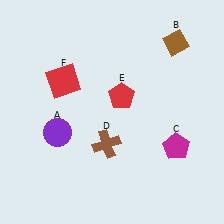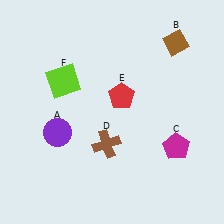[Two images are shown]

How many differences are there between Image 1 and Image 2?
There is 1 difference between the two images.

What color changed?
The square (F) changed from red in Image 1 to lime in Image 2.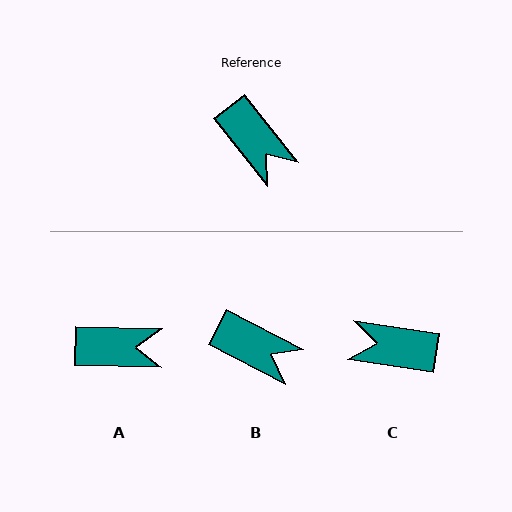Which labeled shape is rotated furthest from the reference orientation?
C, about 137 degrees away.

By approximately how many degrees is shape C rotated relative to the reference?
Approximately 137 degrees clockwise.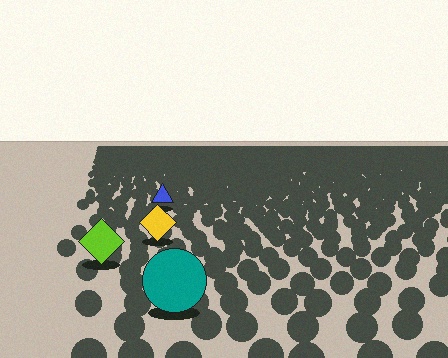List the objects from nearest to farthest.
From nearest to farthest: the teal circle, the lime diamond, the yellow diamond, the blue triangle.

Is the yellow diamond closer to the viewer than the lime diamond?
No. The lime diamond is closer — you can tell from the texture gradient: the ground texture is coarser near it.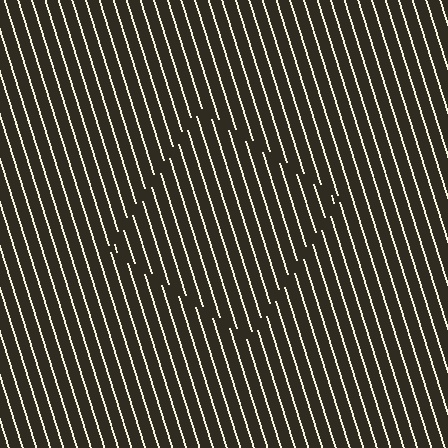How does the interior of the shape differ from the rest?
The interior of the shape contains the same grating, shifted by half a period — the contour is defined by the phase discontinuity where line-ends from the inner and outer gratings abut.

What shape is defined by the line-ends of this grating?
An illusory square. The interior of the shape contains the same grating, shifted by half a period — the contour is defined by the phase discontinuity where line-ends from the inner and outer gratings abut.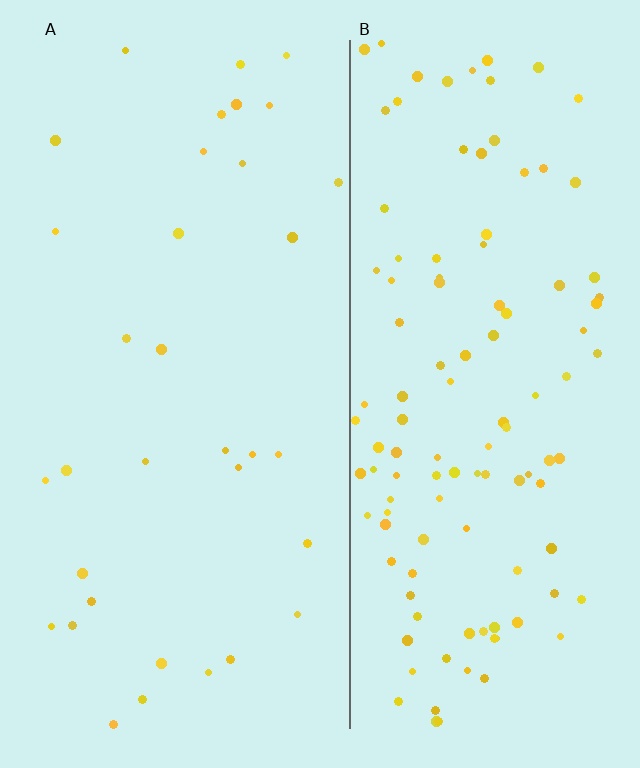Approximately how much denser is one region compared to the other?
Approximately 3.6× — region B over region A.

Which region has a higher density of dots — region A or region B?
B (the right).